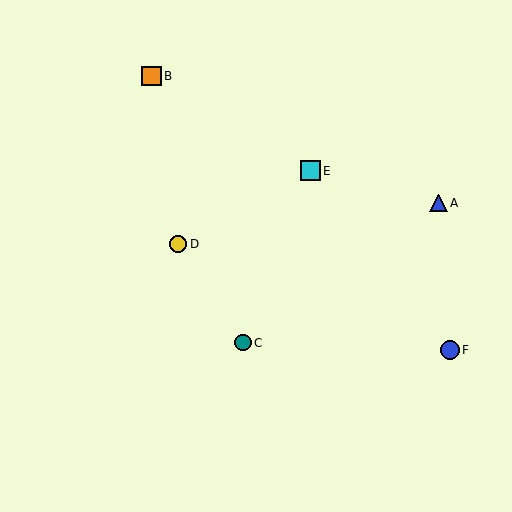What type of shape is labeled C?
Shape C is a teal circle.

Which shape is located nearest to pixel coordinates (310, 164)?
The cyan square (labeled E) at (310, 171) is nearest to that location.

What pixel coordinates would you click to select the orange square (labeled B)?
Click at (151, 76) to select the orange square B.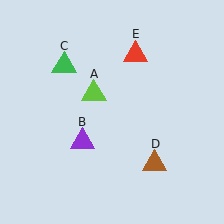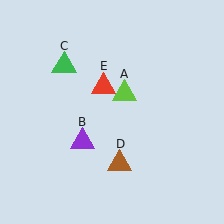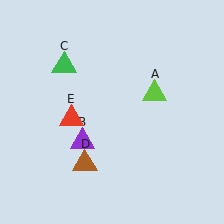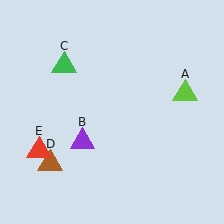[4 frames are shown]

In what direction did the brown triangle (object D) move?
The brown triangle (object D) moved left.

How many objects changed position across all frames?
3 objects changed position: lime triangle (object A), brown triangle (object D), red triangle (object E).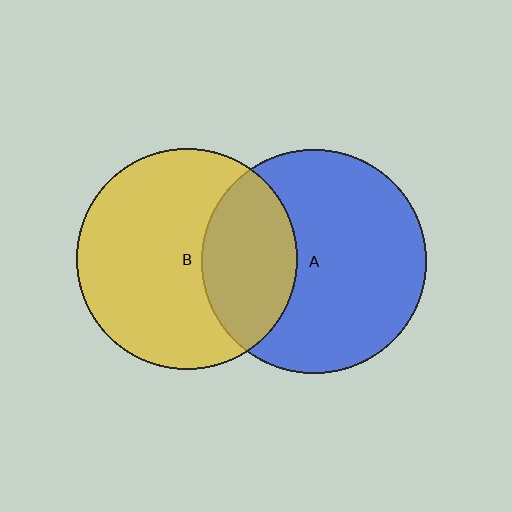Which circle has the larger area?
Circle A (blue).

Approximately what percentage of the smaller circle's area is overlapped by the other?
Approximately 30%.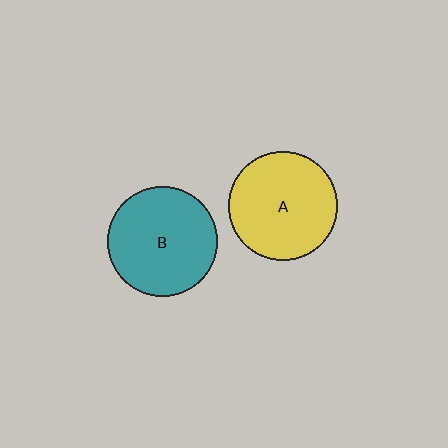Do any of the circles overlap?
No, none of the circles overlap.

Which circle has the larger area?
Circle B (teal).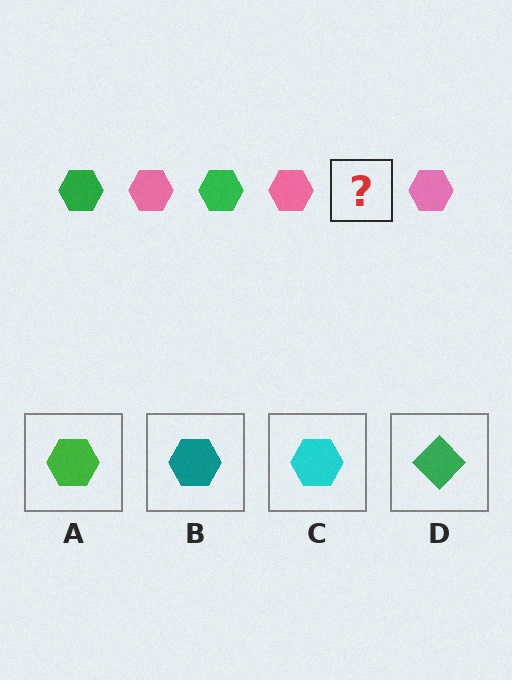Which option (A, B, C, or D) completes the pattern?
A.